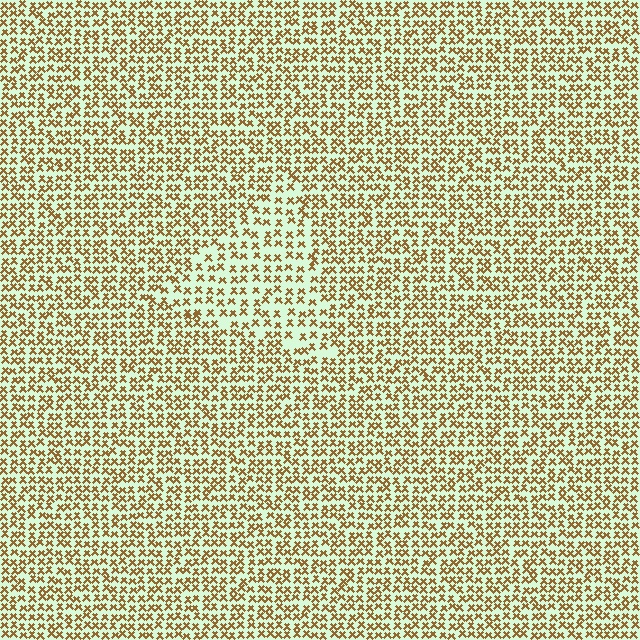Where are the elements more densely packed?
The elements are more densely packed outside the triangle boundary.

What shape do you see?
I see a triangle.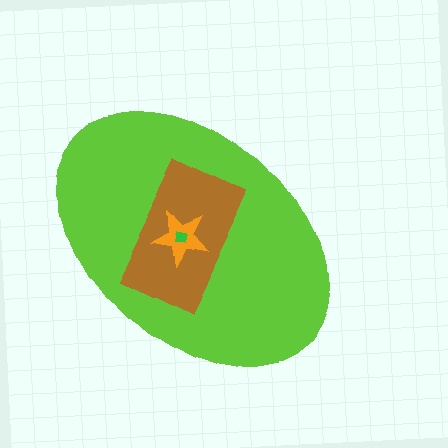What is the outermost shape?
The lime ellipse.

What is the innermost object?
The green square.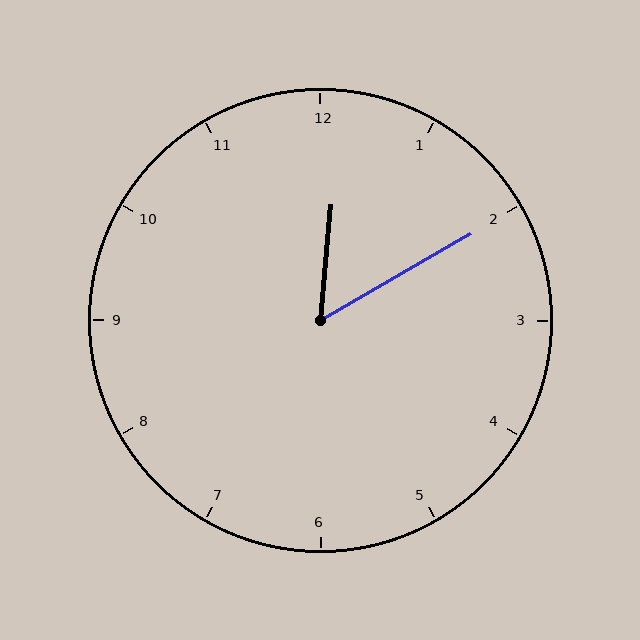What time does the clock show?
12:10.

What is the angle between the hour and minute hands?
Approximately 55 degrees.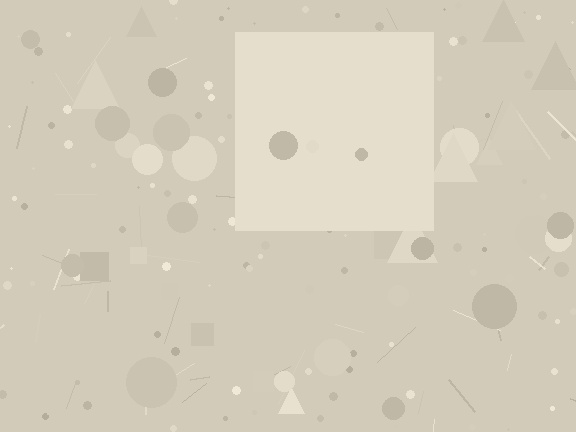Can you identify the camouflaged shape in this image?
The camouflaged shape is a square.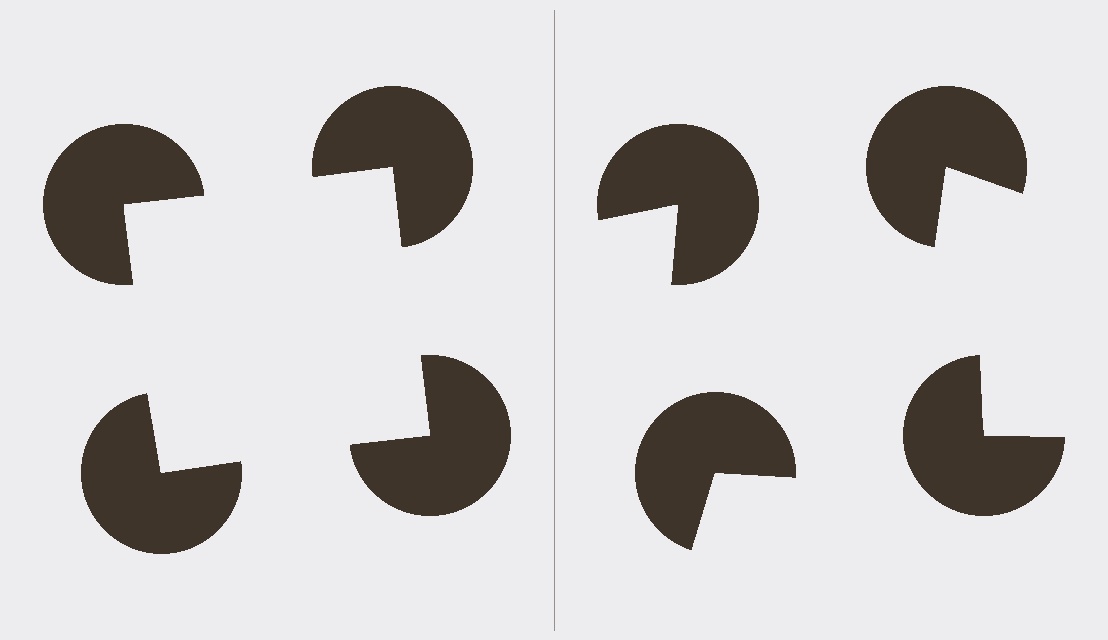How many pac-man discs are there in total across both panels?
8 — 4 on each side.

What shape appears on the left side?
An illusory square.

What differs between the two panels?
The pac-man discs are positioned identically on both sides; only the wedge orientations differ. On the left they align to a square; on the right they are misaligned.